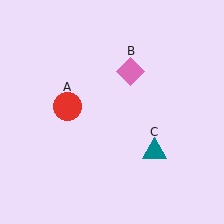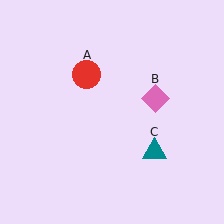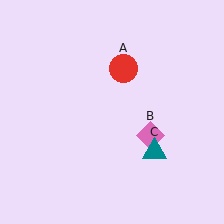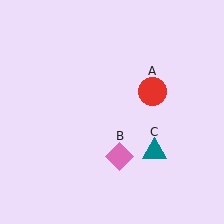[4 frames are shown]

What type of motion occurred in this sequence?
The red circle (object A), pink diamond (object B) rotated clockwise around the center of the scene.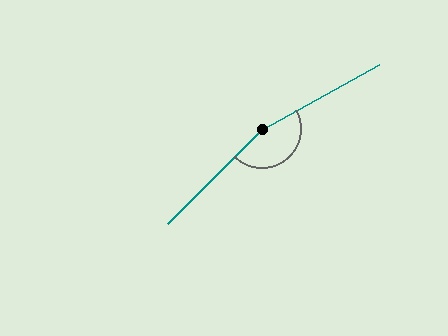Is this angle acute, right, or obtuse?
It is obtuse.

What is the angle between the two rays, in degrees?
Approximately 164 degrees.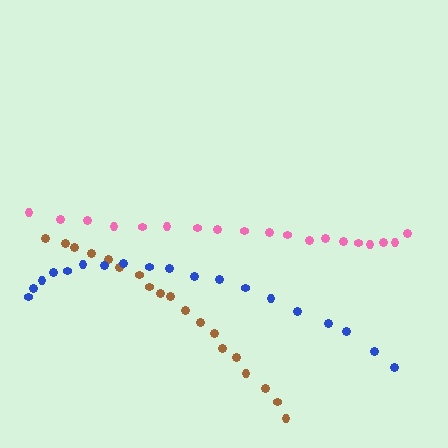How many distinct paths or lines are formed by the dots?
There are 3 distinct paths.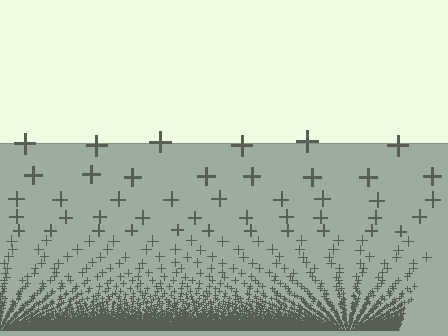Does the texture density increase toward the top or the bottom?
Density increases toward the bottom.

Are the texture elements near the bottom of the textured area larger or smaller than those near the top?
Smaller. The gradient is inverted — elements near the bottom are smaller and denser.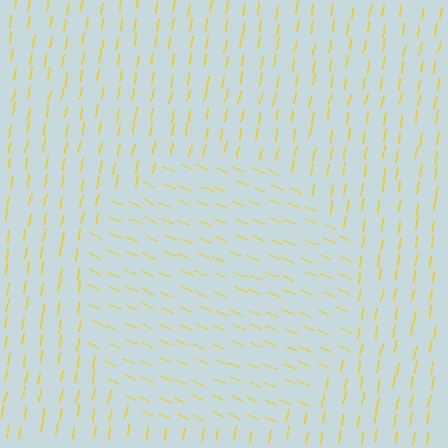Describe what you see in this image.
The image is filled with small yellow line segments. A circle region in the image has lines oriented differently from the surrounding lines, creating a visible texture boundary.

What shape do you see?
I see a circle.